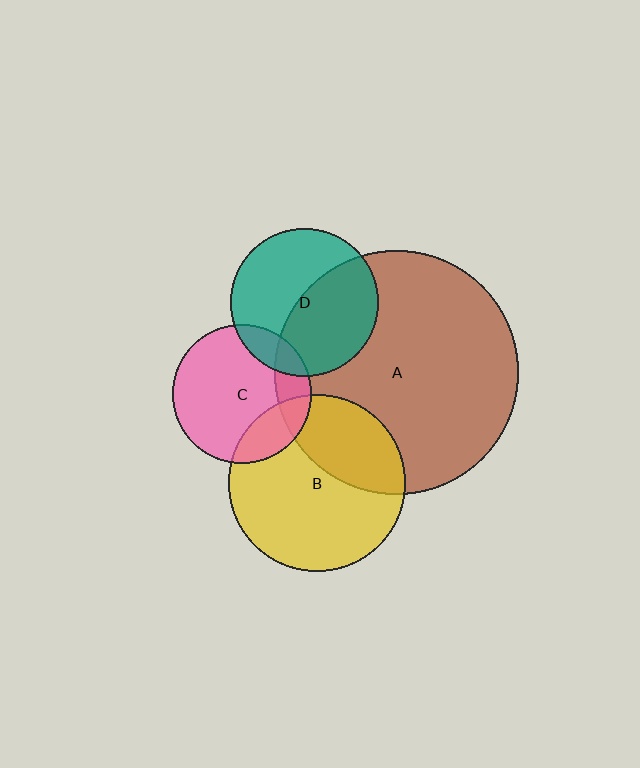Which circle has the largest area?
Circle A (brown).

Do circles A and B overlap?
Yes.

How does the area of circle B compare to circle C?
Approximately 1.6 times.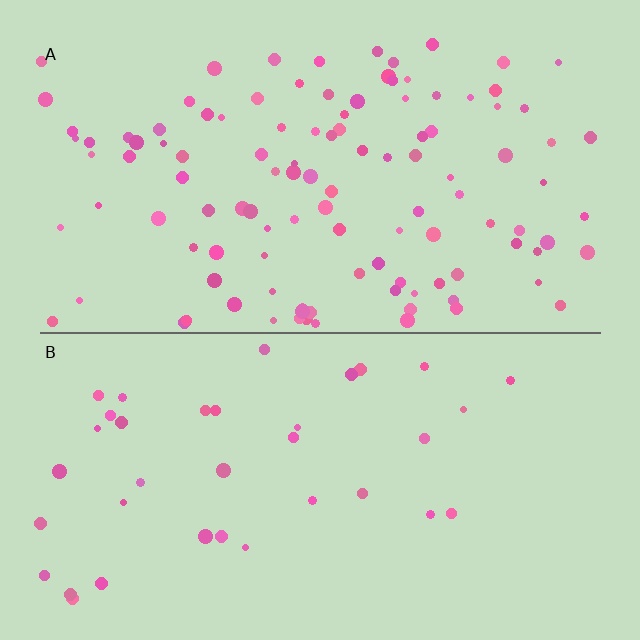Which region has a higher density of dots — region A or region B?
A (the top).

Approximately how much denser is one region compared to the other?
Approximately 3.1× — region A over region B.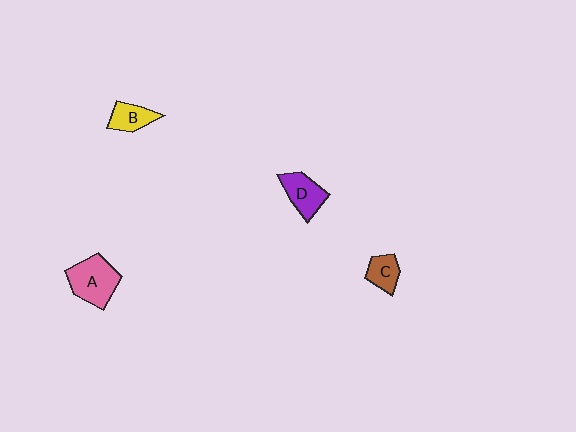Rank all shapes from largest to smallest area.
From largest to smallest: A (pink), D (purple), B (yellow), C (brown).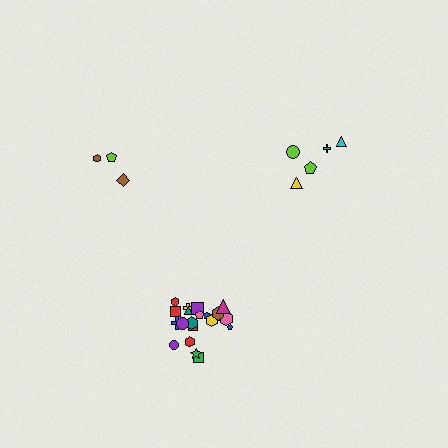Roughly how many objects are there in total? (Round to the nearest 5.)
Roughly 30 objects in total.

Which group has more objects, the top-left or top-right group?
The top-right group.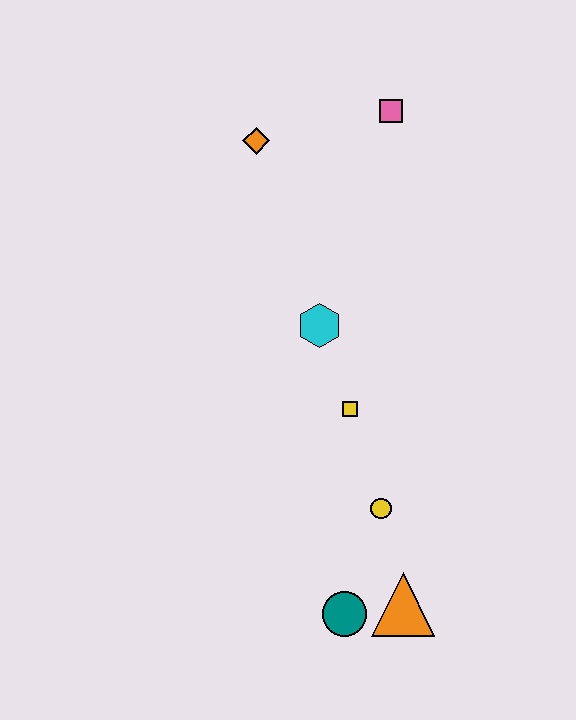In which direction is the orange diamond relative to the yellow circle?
The orange diamond is above the yellow circle.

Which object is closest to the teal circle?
The orange triangle is closest to the teal circle.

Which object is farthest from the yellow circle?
The pink square is farthest from the yellow circle.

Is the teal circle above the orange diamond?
No